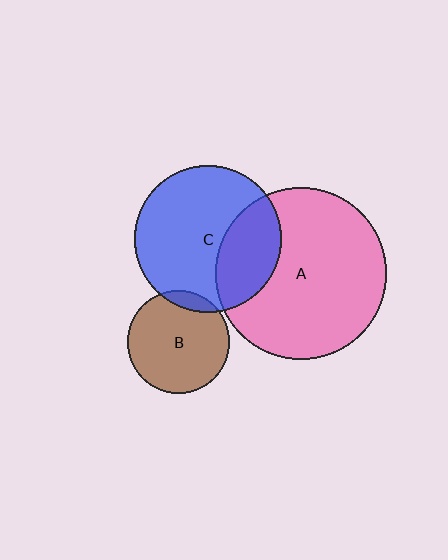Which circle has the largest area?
Circle A (pink).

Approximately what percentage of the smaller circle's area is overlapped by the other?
Approximately 10%.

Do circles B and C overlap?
Yes.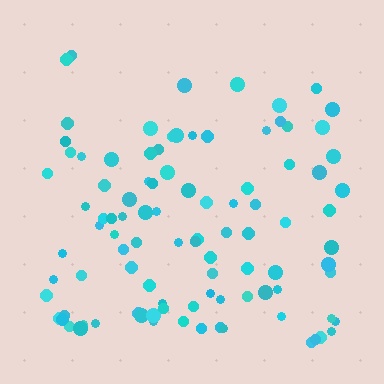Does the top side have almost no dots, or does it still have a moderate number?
Still a moderate number, just noticeably fewer than the bottom.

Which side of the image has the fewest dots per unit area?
The top.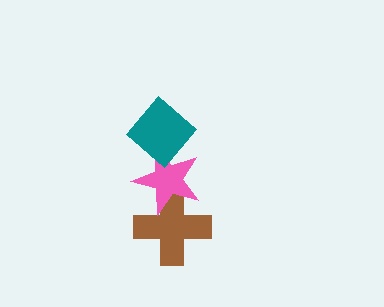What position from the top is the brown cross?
The brown cross is 3rd from the top.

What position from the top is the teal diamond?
The teal diamond is 1st from the top.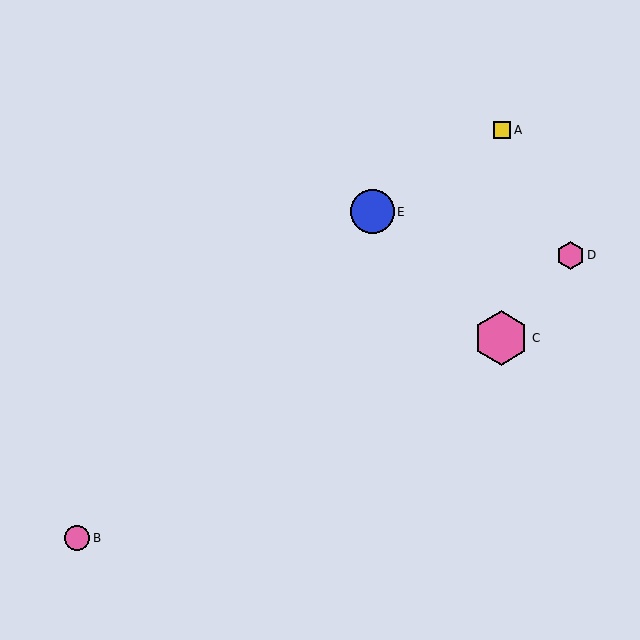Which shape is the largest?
The pink hexagon (labeled C) is the largest.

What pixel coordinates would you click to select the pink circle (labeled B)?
Click at (77, 538) to select the pink circle B.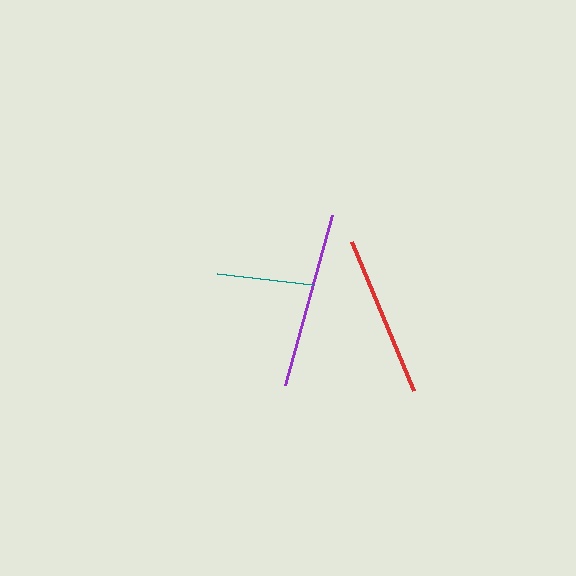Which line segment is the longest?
The purple line is the longest at approximately 176 pixels.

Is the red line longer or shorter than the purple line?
The purple line is longer than the red line.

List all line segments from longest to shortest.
From longest to shortest: purple, red, teal.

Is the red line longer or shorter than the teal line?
The red line is longer than the teal line.